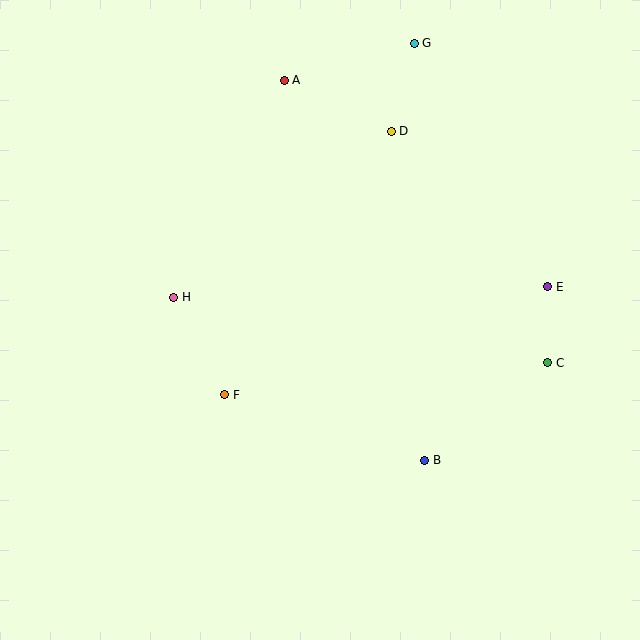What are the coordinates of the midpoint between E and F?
The midpoint between E and F is at (386, 341).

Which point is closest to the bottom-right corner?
Point B is closest to the bottom-right corner.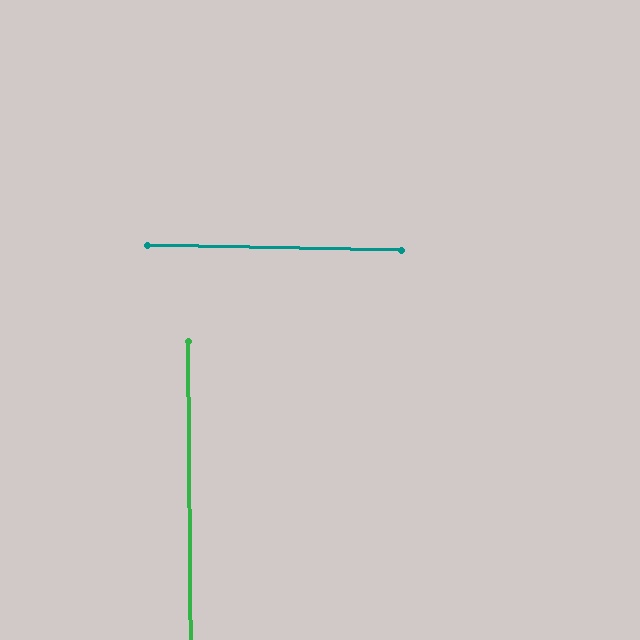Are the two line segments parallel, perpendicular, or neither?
Perpendicular — they meet at approximately 88°.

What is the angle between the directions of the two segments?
Approximately 88 degrees.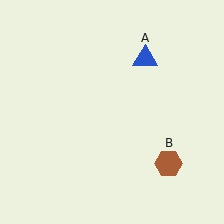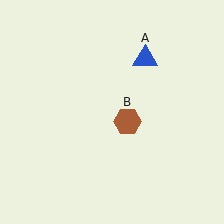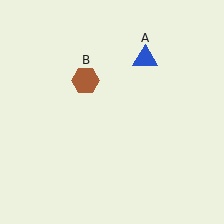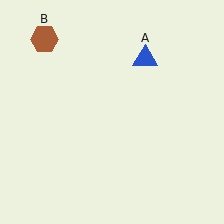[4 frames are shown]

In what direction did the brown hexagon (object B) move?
The brown hexagon (object B) moved up and to the left.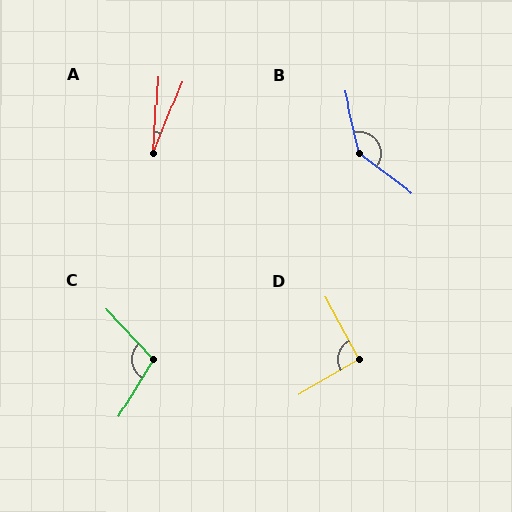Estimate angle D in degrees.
Approximately 92 degrees.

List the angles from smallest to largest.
A (19°), D (92°), C (106°), B (140°).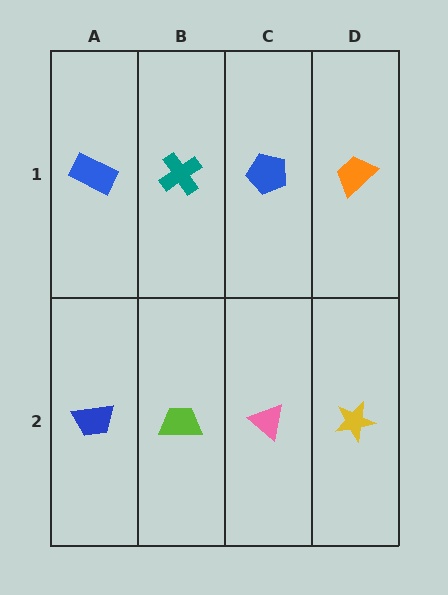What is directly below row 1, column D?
A yellow star.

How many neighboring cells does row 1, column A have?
2.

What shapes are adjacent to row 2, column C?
A blue pentagon (row 1, column C), a lime trapezoid (row 2, column B), a yellow star (row 2, column D).